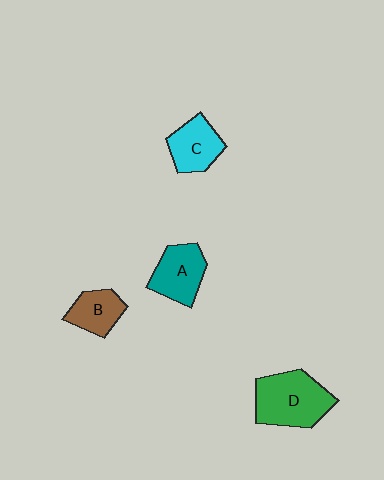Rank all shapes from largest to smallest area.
From largest to smallest: D (green), A (teal), C (cyan), B (brown).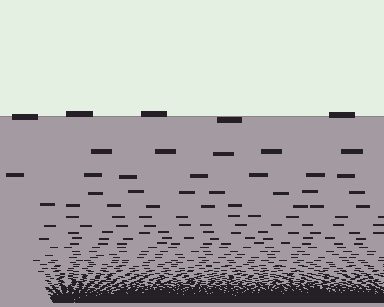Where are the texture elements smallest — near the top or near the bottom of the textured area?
Near the bottom.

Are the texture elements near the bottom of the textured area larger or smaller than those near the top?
Smaller. The gradient is inverted — elements near the bottom are smaller and denser.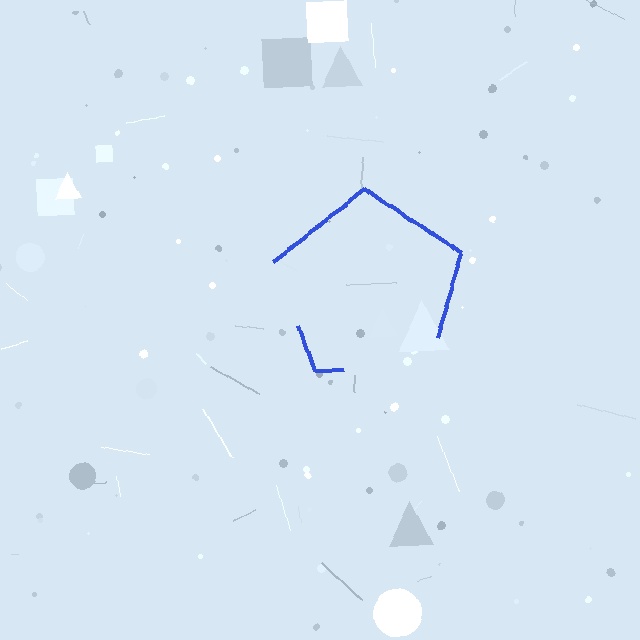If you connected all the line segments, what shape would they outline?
They would outline a pentagon.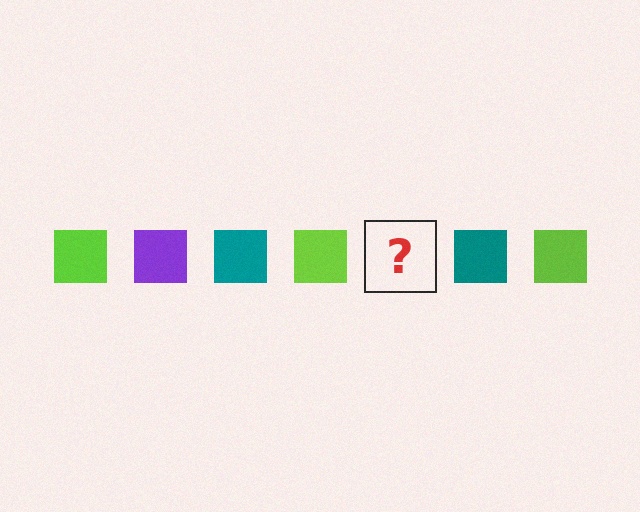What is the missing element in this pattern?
The missing element is a purple square.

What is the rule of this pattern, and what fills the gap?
The rule is that the pattern cycles through lime, purple, teal squares. The gap should be filled with a purple square.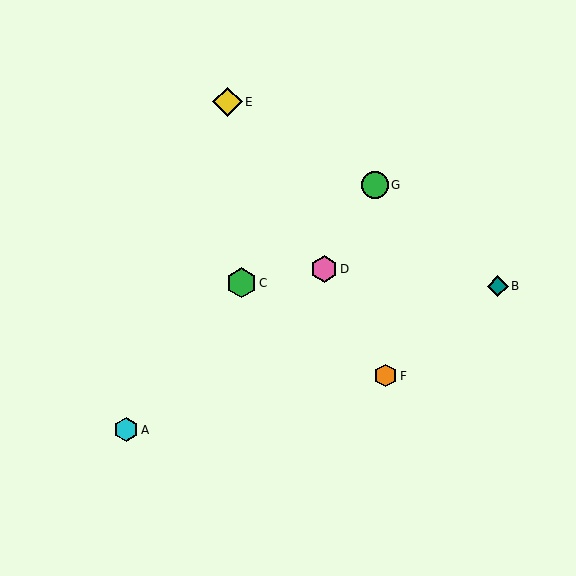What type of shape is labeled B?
Shape B is a teal diamond.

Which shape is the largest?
The green hexagon (labeled C) is the largest.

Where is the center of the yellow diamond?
The center of the yellow diamond is at (228, 102).